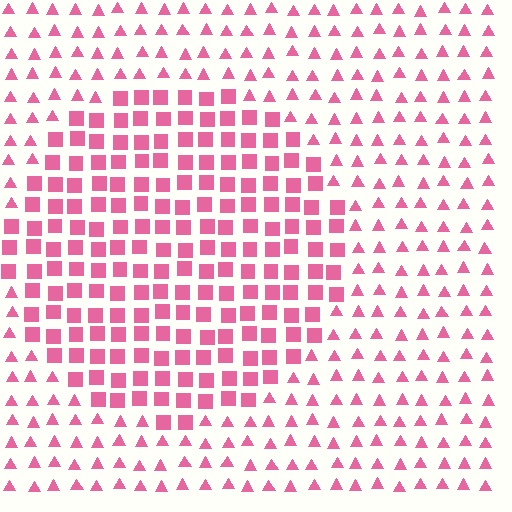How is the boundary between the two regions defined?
The boundary is defined by a change in element shape: squares inside vs. triangles outside. All elements share the same color and spacing.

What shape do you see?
I see a circle.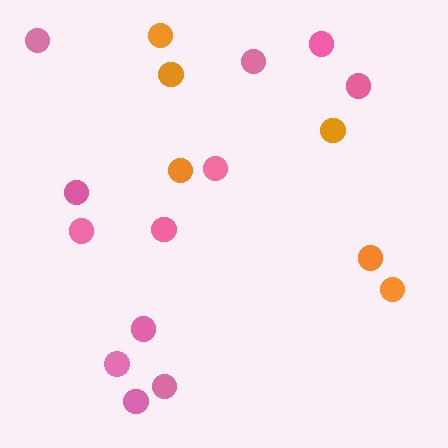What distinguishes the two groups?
There are 2 groups: one group of pink circles (12) and one group of orange circles (6).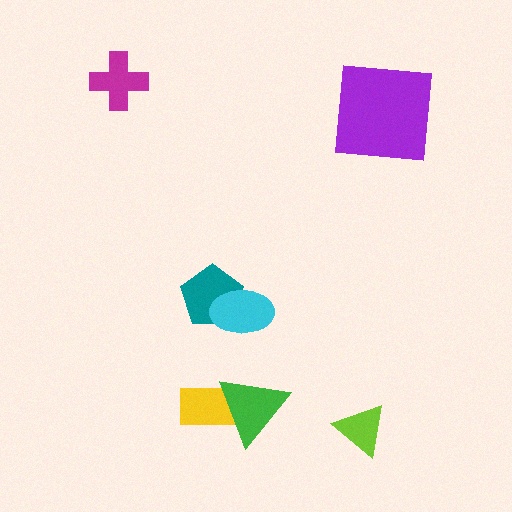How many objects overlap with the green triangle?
1 object overlaps with the green triangle.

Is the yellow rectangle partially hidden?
Yes, it is partially covered by another shape.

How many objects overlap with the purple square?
0 objects overlap with the purple square.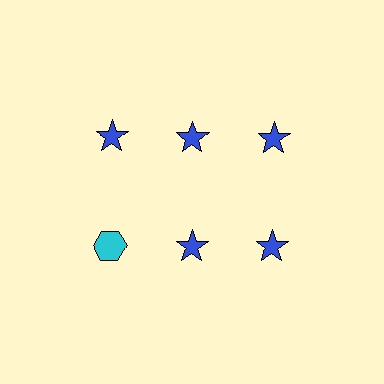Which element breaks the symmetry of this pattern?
The cyan hexagon in the second row, leftmost column breaks the symmetry. All other shapes are blue stars.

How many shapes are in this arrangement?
There are 6 shapes arranged in a grid pattern.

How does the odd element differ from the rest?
It differs in both color (cyan instead of blue) and shape (hexagon instead of star).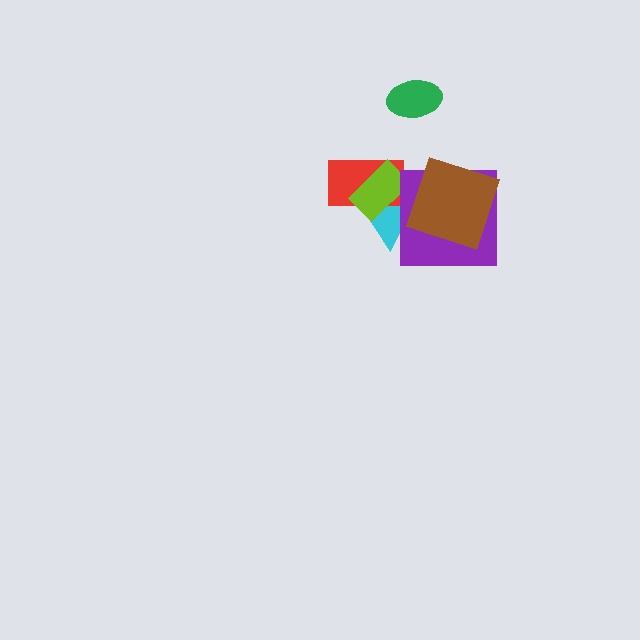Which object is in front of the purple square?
The brown square is in front of the purple square.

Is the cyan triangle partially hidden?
Yes, it is partially covered by another shape.